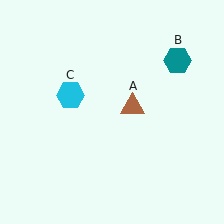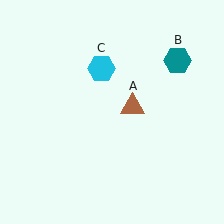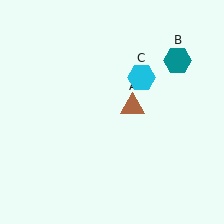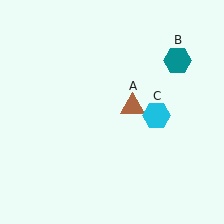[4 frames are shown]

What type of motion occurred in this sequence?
The cyan hexagon (object C) rotated clockwise around the center of the scene.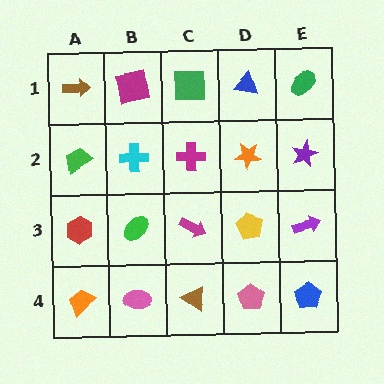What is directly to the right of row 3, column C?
A yellow pentagon.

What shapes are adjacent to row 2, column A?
A brown arrow (row 1, column A), a red hexagon (row 3, column A), a cyan cross (row 2, column B).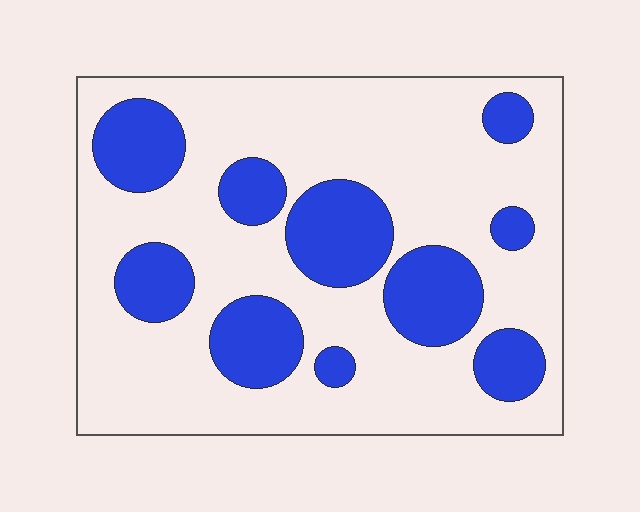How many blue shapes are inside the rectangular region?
10.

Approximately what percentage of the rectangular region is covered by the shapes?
Approximately 30%.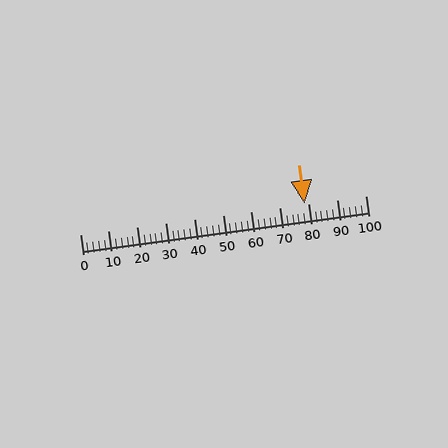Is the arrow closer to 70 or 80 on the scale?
The arrow is closer to 80.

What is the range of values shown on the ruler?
The ruler shows values from 0 to 100.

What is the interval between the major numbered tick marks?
The major tick marks are spaced 10 units apart.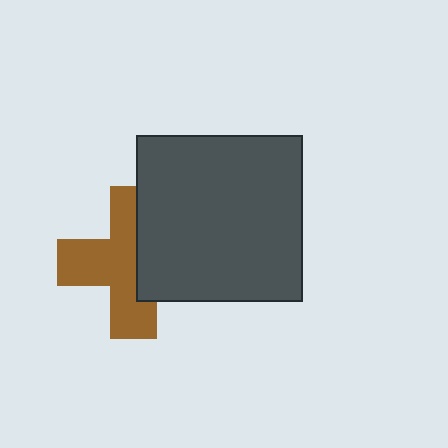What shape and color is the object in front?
The object in front is a dark gray square.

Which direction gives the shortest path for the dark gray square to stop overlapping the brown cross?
Moving right gives the shortest separation.